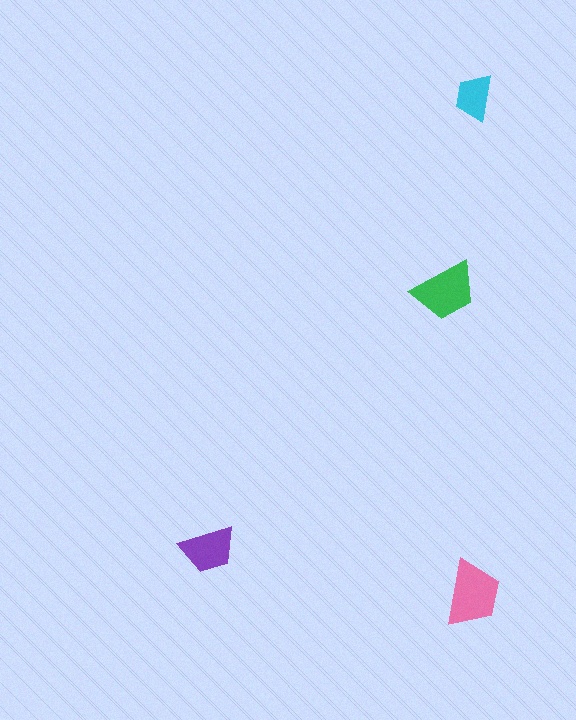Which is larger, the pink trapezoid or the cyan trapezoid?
The pink one.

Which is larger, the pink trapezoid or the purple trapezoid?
The pink one.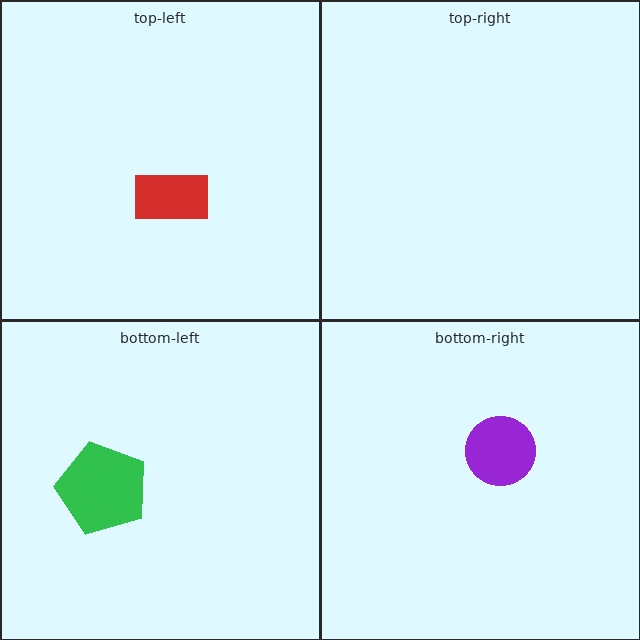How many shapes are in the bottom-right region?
1.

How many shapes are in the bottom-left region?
1.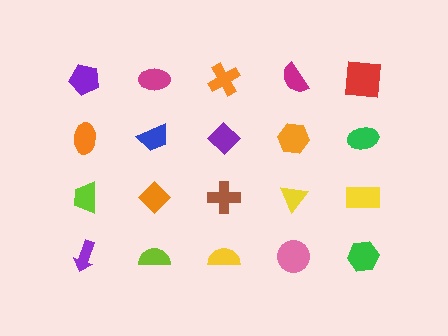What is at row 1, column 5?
A red square.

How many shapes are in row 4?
5 shapes.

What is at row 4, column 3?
A yellow semicircle.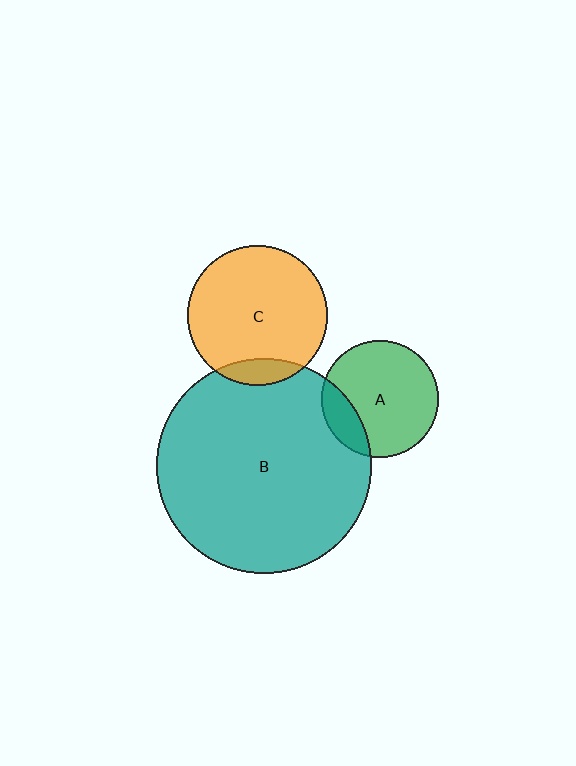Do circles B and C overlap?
Yes.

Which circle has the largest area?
Circle B (teal).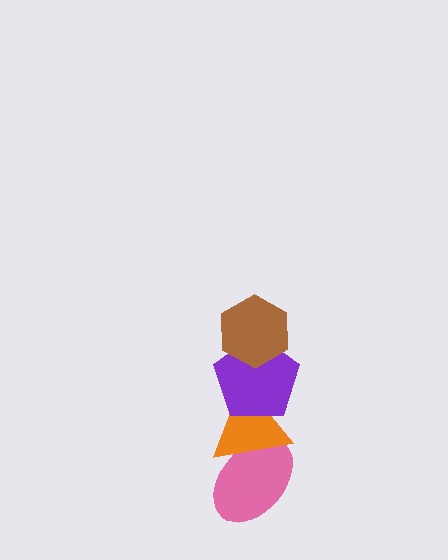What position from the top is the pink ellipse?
The pink ellipse is 4th from the top.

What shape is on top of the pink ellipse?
The orange triangle is on top of the pink ellipse.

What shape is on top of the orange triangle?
The purple pentagon is on top of the orange triangle.